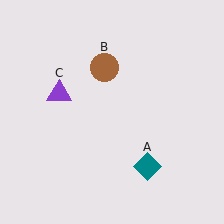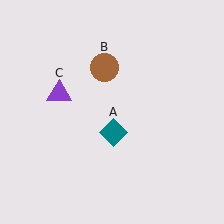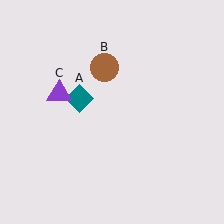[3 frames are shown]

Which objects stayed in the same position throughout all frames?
Brown circle (object B) and purple triangle (object C) remained stationary.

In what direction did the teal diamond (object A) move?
The teal diamond (object A) moved up and to the left.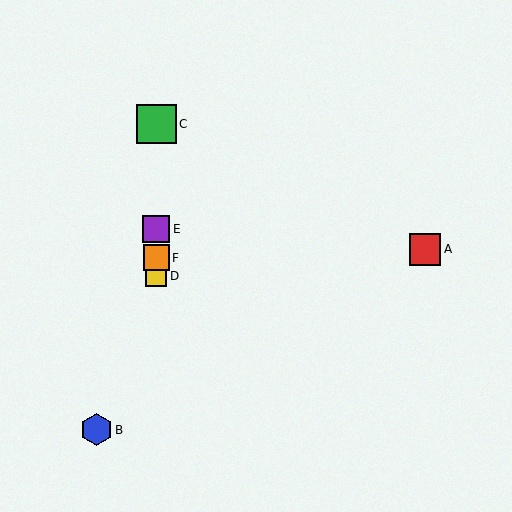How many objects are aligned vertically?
4 objects (C, D, E, F) are aligned vertically.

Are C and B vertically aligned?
No, C is at x≈156 and B is at x≈96.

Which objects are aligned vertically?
Objects C, D, E, F are aligned vertically.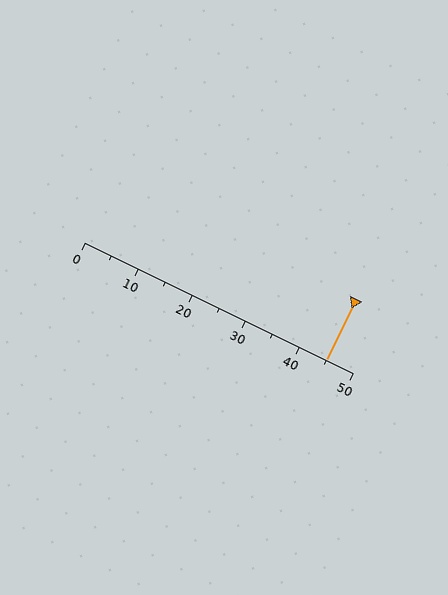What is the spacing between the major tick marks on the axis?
The major ticks are spaced 10 apart.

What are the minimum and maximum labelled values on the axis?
The axis runs from 0 to 50.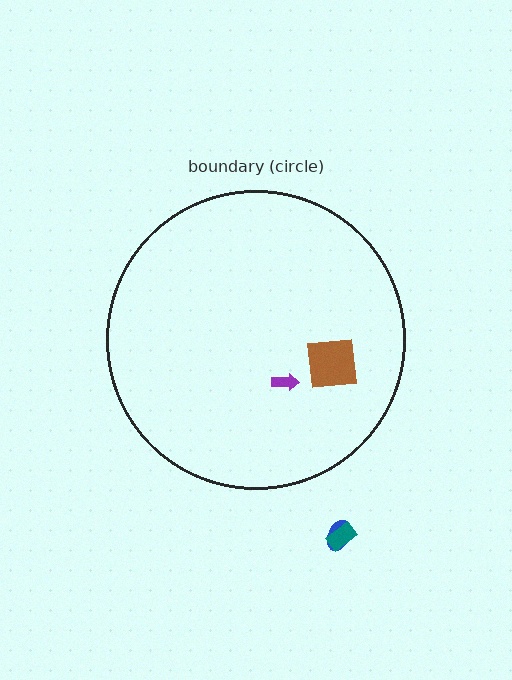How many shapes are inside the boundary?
2 inside, 2 outside.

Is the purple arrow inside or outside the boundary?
Inside.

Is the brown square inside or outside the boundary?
Inside.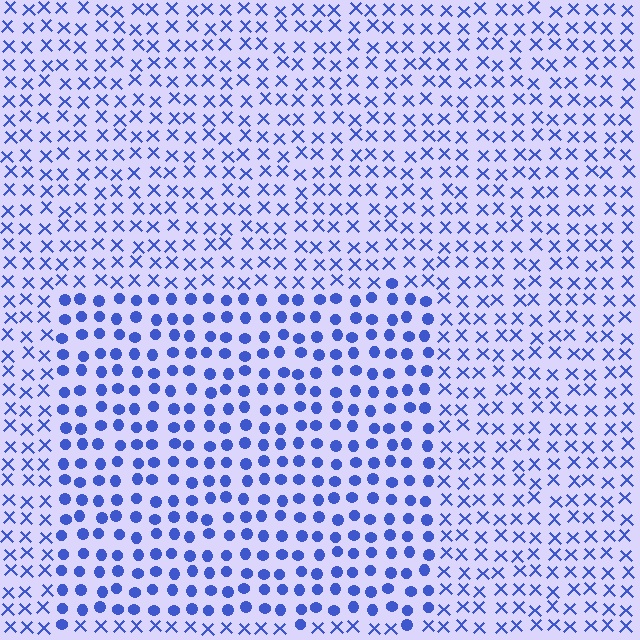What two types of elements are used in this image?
The image uses circles inside the rectangle region and X marks outside it.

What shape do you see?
I see a rectangle.